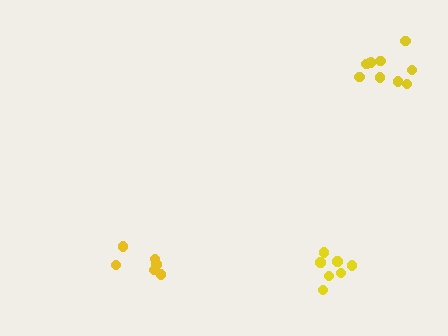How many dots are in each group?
Group 1: 6 dots, Group 2: 10 dots, Group 3: 7 dots (23 total).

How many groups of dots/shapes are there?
There are 3 groups.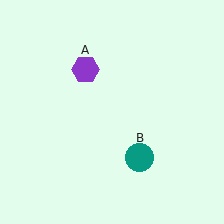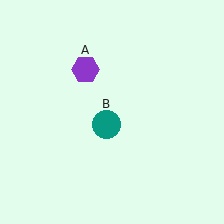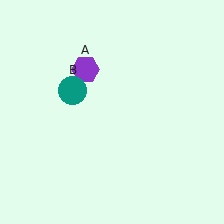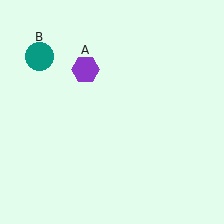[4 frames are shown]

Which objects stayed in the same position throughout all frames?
Purple hexagon (object A) remained stationary.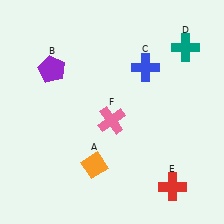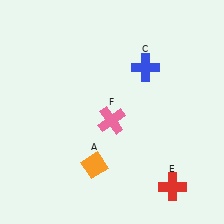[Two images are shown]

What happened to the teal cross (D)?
The teal cross (D) was removed in Image 2. It was in the top-right area of Image 1.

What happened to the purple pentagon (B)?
The purple pentagon (B) was removed in Image 2. It was in the top-left area of Image 1.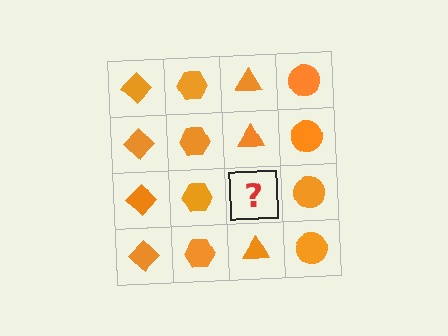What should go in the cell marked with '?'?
The missing cell should contain an orange triangle.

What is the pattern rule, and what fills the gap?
The rule is that each column has a consistent shape. The gap should be filled with an orange triangle.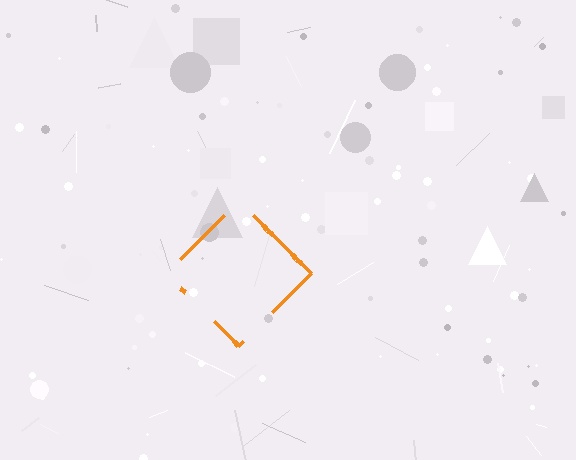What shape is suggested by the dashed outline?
The dashed outline suggests a diamond.